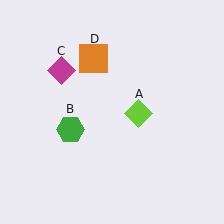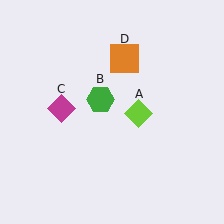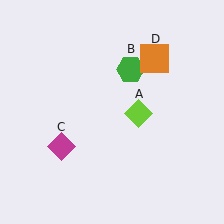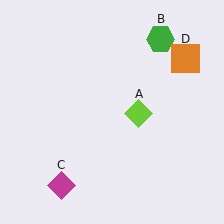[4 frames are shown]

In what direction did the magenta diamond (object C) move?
The magenta diamond (object C) moved down.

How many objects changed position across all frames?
3 objects changed position: green hexagon (object B), magenta diamond (object C), orange square (object D).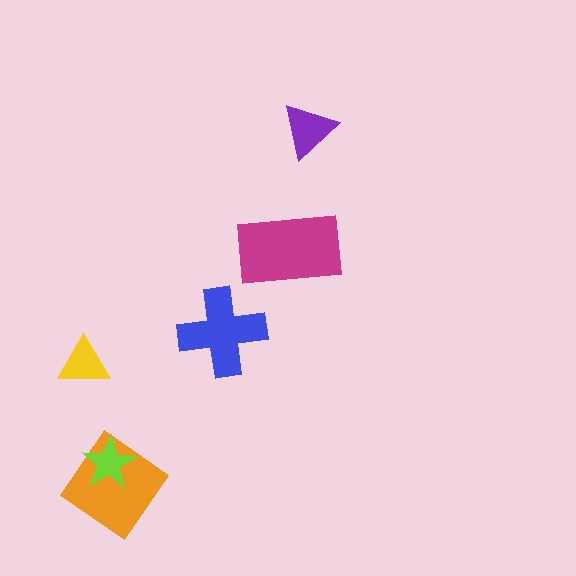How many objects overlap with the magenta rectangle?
0 objects overlap with the magenta rectangle.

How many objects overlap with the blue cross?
0 objects overlap with the blue cross.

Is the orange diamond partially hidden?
Yes, it is partially covered by another shape.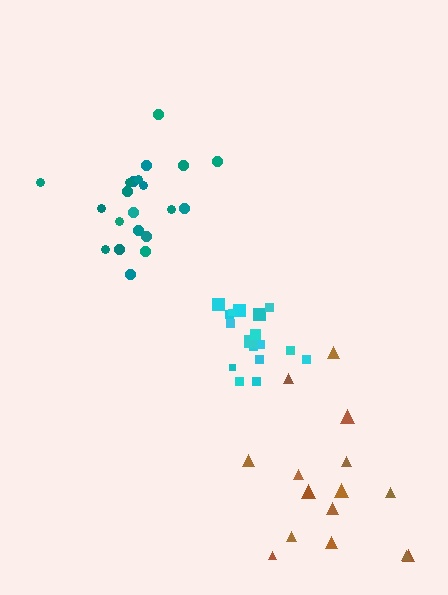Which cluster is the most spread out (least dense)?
Brown.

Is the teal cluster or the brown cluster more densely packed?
Teal.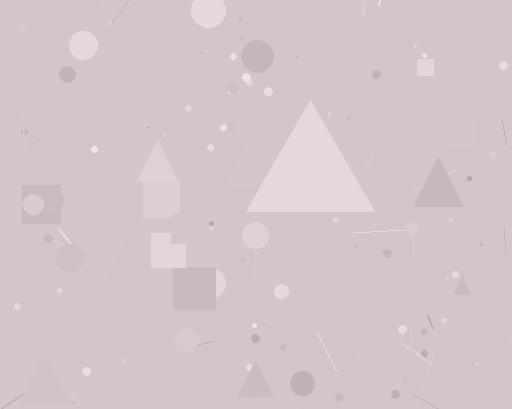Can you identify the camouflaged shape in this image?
The camouflaged shape is a triangle.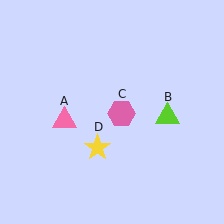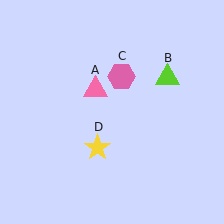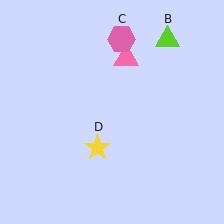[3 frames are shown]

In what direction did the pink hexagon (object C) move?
The pink hexagon (object C) moved up.